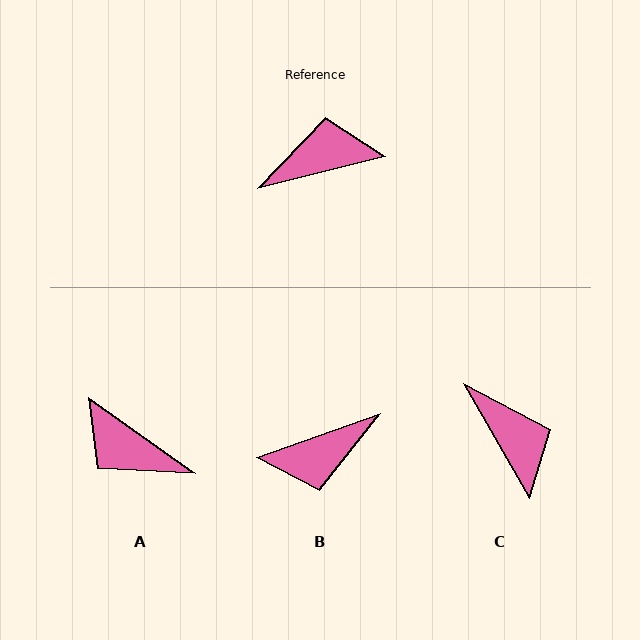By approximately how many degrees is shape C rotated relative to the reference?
Approximately 74 degrees clockwise.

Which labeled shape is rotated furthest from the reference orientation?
B, about 175 degrees away.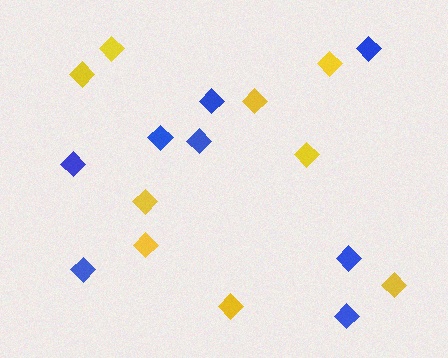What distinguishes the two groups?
There are 2 groups: one group of yellow diamonds (9) and one group of blue diamonds (8).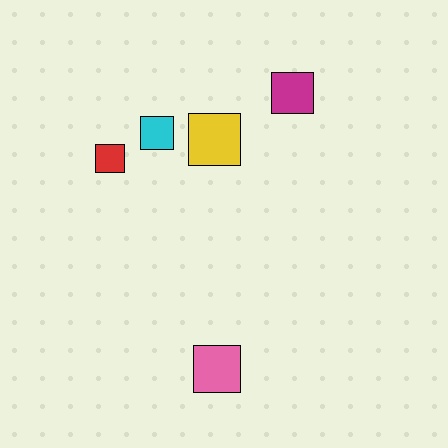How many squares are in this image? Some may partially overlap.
There are 5 squares.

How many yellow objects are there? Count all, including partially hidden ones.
There is 1 yellow object.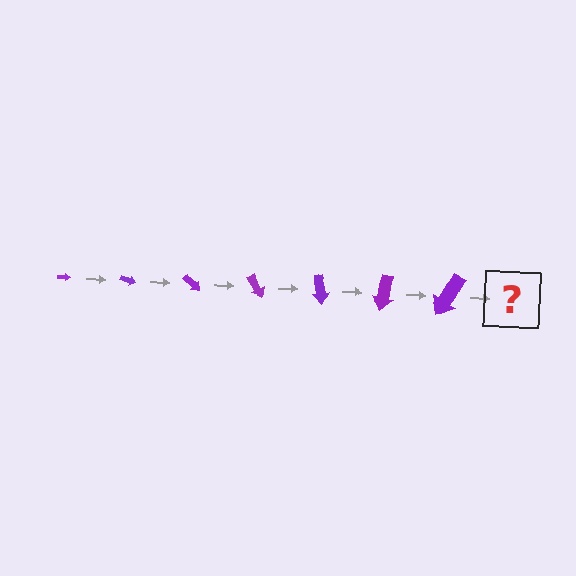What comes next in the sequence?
The next element should be an arrow, larger than the previous one and rotated 140 degrees from the start.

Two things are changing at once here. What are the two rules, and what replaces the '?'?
The two rules are that the arrow grows larger each step and it rotates 20 degrees each step. The '?' should be an arrow, larger than the previous one and rotated 140 degrees from the start.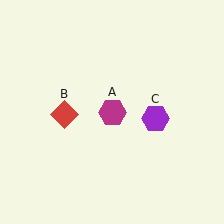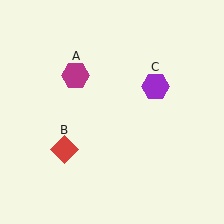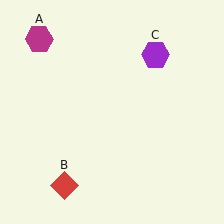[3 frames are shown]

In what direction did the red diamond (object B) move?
The red diamond (object B) moved down.